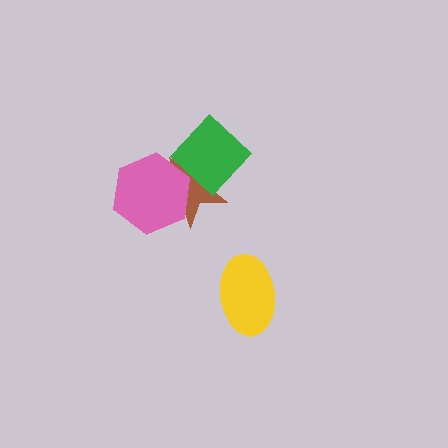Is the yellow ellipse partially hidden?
No, no other shape covers it.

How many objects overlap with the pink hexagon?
2 objects overlap with the pink hexagon.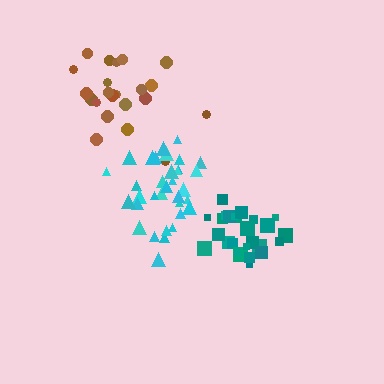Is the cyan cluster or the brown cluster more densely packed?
Cyan.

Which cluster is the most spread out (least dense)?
Brown.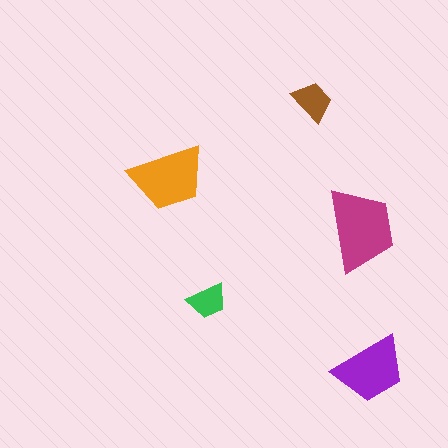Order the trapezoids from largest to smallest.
the magenta one, the orange one, the purple one, the brown one, the green one.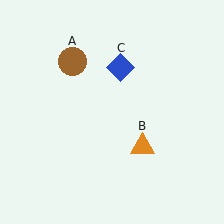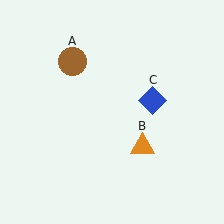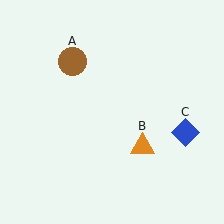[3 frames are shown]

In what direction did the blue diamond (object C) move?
The blue diamond (object C) moved down and to the right.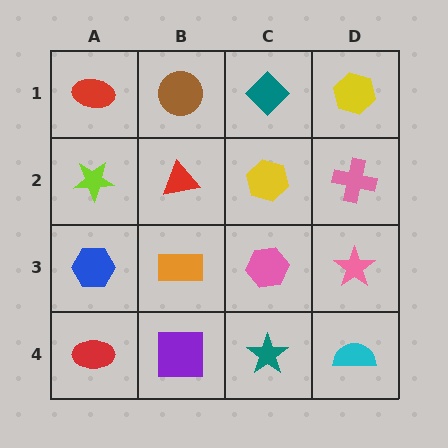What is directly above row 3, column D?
A pink cross.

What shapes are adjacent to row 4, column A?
A blue hexagon (row 3, column A), a purple square (row 4, column B).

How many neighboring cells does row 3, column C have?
4.